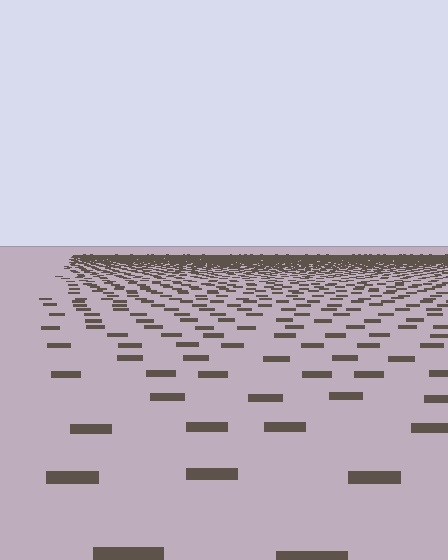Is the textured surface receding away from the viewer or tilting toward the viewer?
The surface is receding away from the viewer. Texture elements get smaller and denser toward the top.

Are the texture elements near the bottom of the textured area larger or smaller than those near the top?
Larger. Near the bottom, elements are closer to the viewer and appear at a bigger on-screen size.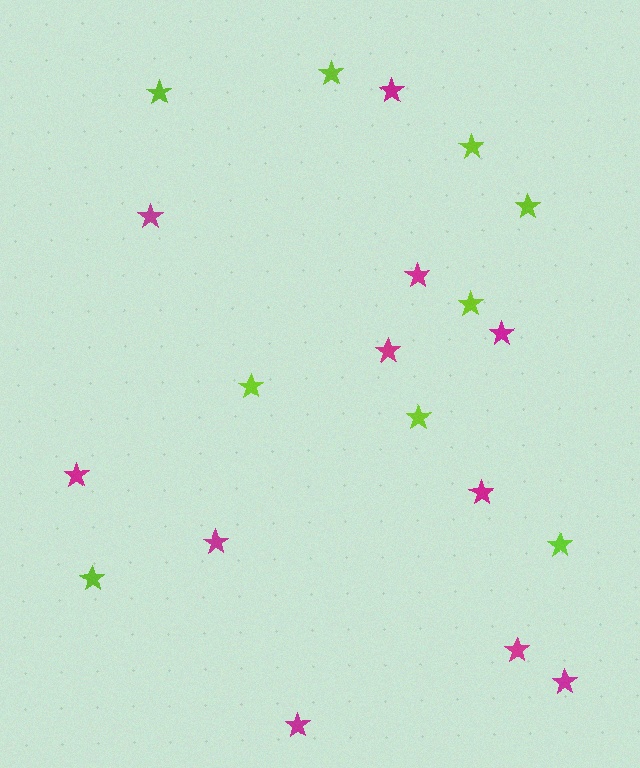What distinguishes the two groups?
There are 2 groups: one group of lime stars (9) and one group of magenta stars (11).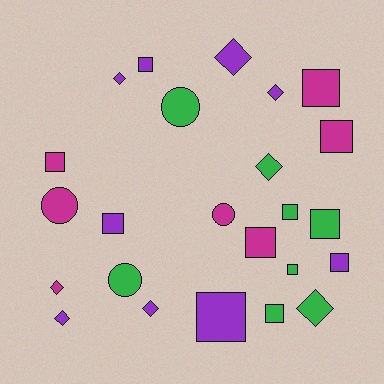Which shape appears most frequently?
Square, with 12 objects.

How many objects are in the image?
There are 24 objects.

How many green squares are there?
There are 4 green squares.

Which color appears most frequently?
Purple, with 9 objects.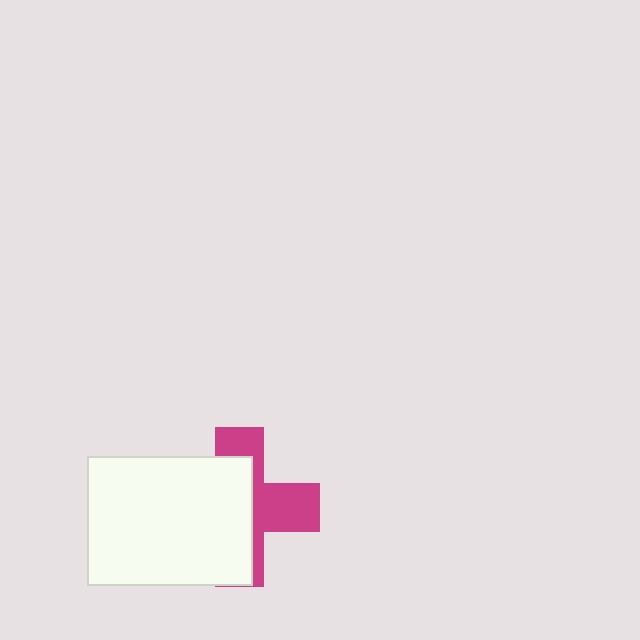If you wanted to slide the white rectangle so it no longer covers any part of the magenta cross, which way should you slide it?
Slide it left — that is the most direct way to separate the two shapes.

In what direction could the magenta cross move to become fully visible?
The magenta cross could move right. That would shift it out from behind the white rectangle entirely.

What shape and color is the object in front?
The object in front is a white rectangle.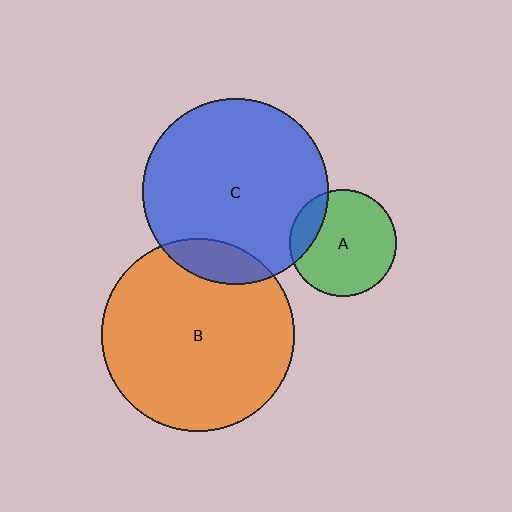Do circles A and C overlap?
Yes.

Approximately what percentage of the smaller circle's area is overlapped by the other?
Approximately 15%.